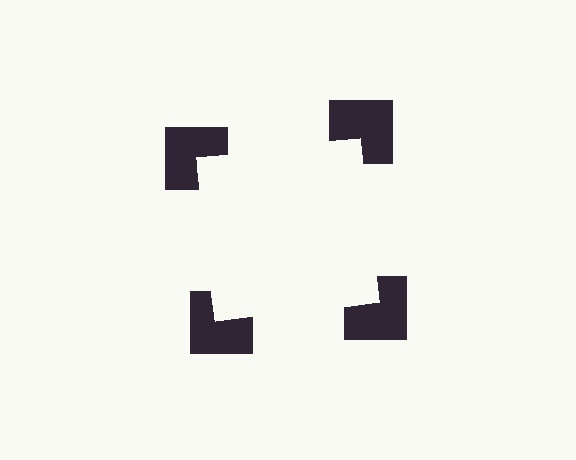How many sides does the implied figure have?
4 sides.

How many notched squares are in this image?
There are 4 — one at each vertex of the illusory square.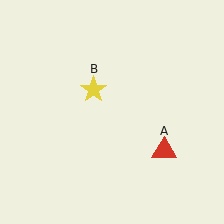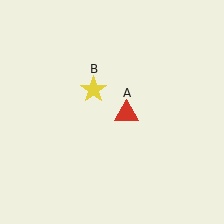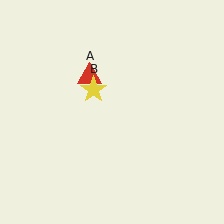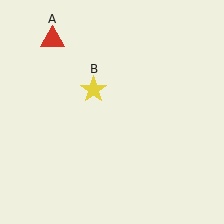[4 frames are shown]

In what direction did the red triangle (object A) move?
The red triangle (object A) moved up and to the left.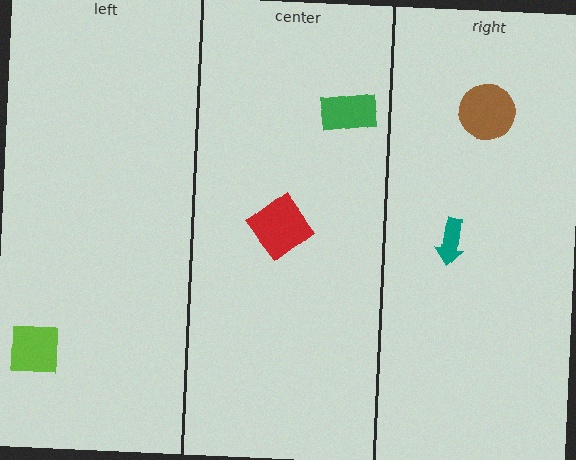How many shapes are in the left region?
1.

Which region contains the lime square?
The left region.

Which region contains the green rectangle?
The center region.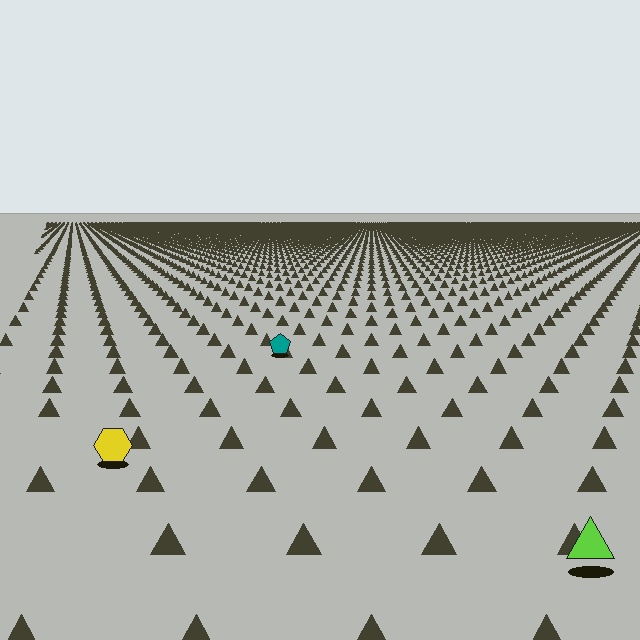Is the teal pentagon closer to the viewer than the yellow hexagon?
No. The yellow hexagon is closer — you can tell from the texture gradient: the ground texture is coarser near it.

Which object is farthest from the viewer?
The teal pentagon is farthest from the viewer. It appears smaller and the ground texture around it is denser.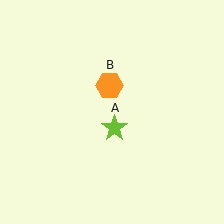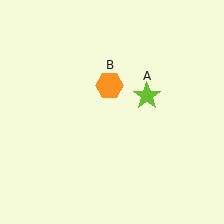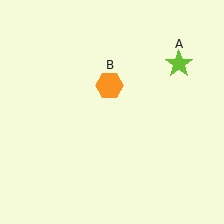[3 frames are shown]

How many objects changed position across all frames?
1 object changed position: lime star (object A).